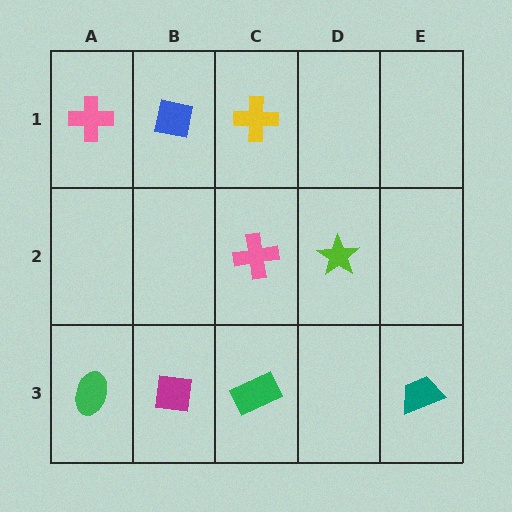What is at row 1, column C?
A yellow cross.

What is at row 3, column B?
A magenta square.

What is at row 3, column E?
A teal trapezoid.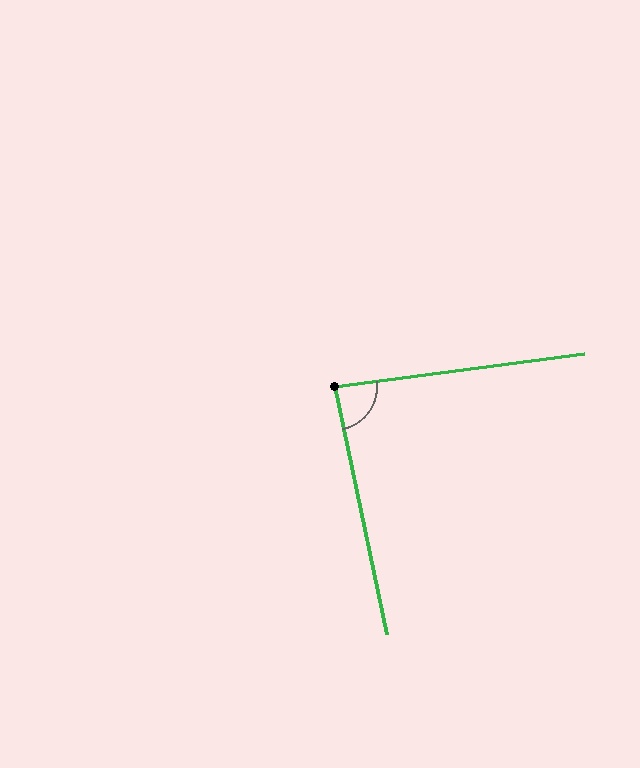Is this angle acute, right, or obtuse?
It is approximately a right angle.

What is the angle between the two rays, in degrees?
Approximately 86 degrees.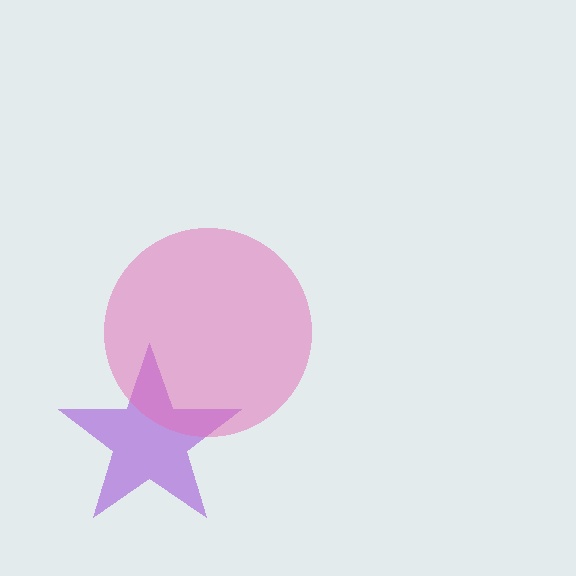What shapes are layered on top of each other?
The layered shapes are: a purple star, a pink circle.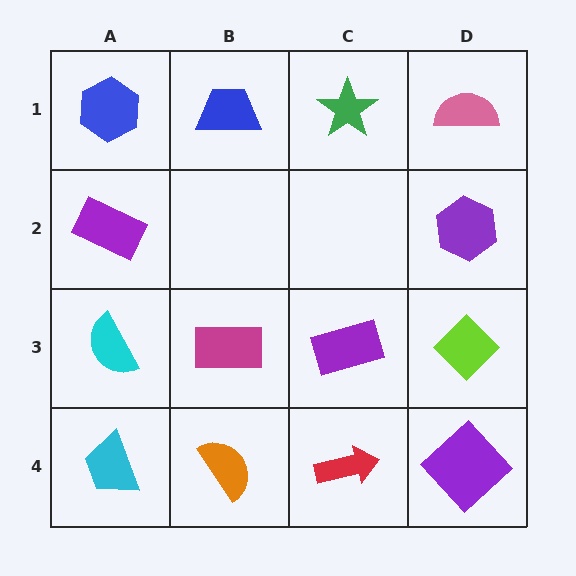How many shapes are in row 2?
2 shapes.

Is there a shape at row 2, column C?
No, that cell is empty.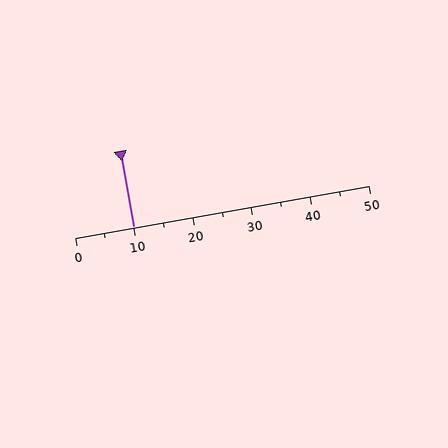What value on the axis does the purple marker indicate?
The marker indicates approximately 10.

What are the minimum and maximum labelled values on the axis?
The axis runs from 0 to 50.